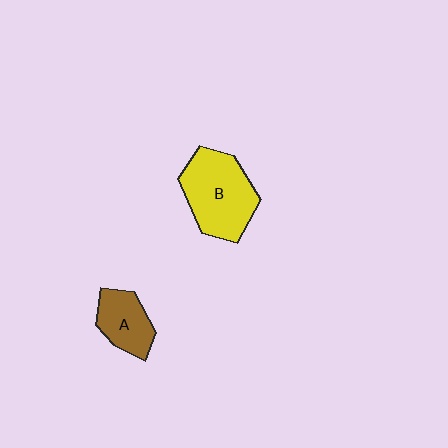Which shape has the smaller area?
Shape A (brown).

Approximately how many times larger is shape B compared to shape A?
Approximately 1.8 times.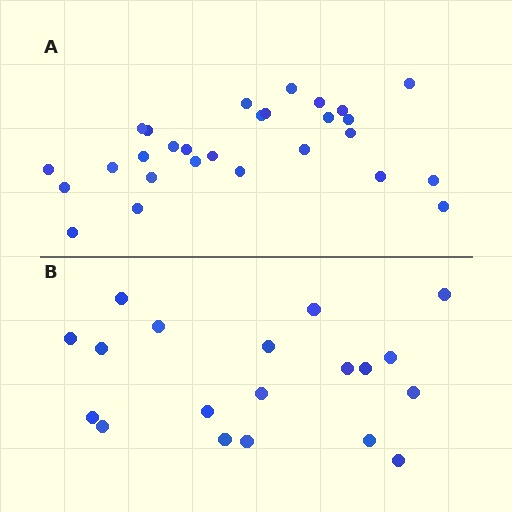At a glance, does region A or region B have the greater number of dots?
Region A (the top region) has more dots.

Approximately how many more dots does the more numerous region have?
Region A has roughly 8 or so more dots than region B.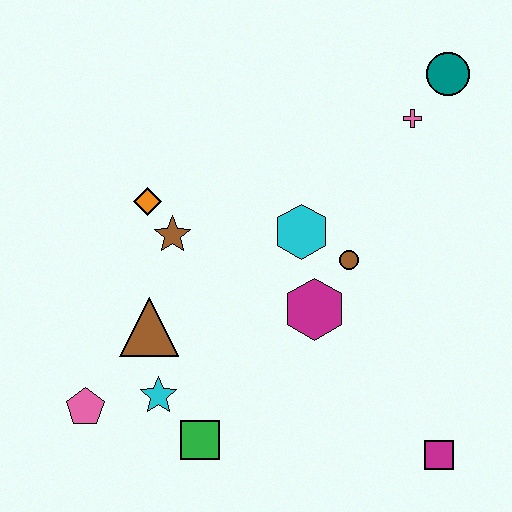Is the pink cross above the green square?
Yes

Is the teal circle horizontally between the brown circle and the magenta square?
No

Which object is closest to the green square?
The cyan star is closest to the green square.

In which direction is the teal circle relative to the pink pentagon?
The teal circle is to the right of the pink pentagon.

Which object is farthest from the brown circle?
The pink pentagon is farthest from the brown circle.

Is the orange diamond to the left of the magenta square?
Yes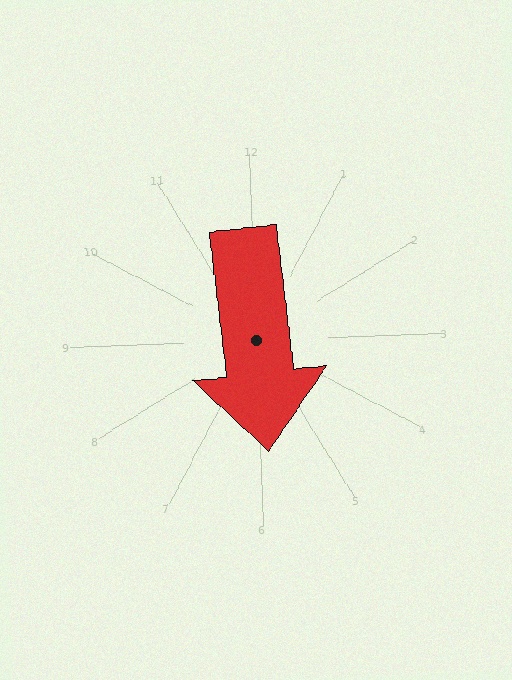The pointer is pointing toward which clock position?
Roughly 6 o'clock.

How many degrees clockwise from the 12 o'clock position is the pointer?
Approximately 176 degrees.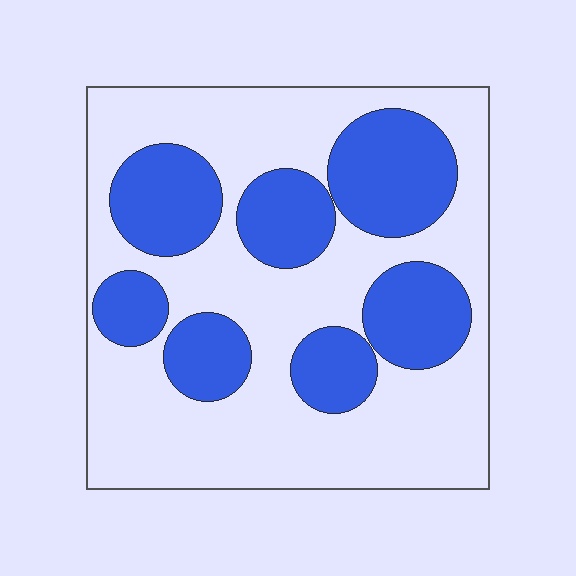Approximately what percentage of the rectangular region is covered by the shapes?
Approximately 35%.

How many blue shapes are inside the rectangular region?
7.